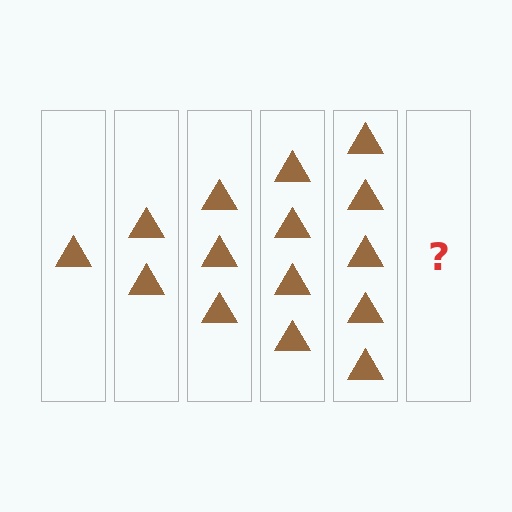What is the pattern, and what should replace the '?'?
The pattern is that each step adds one more triangle. The '?' should be 6 triangles.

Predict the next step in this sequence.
The next step is 6 triangles.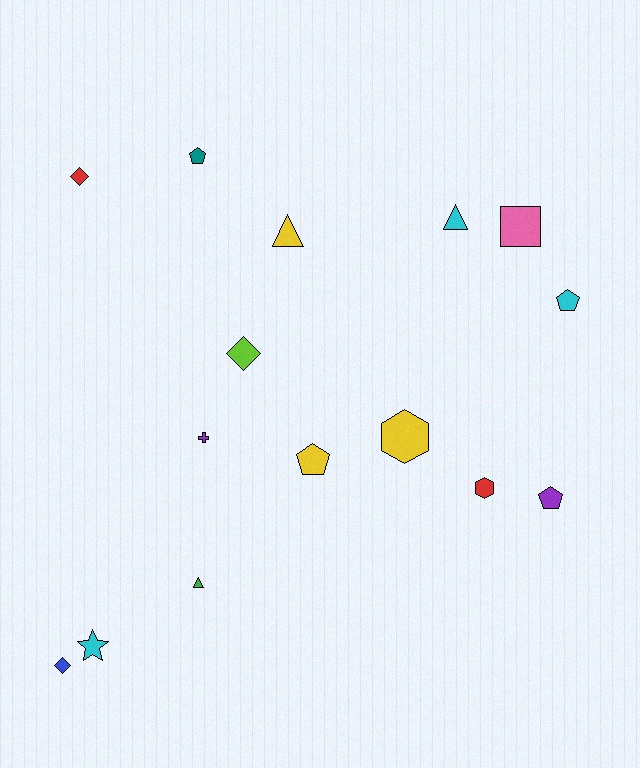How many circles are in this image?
There are no circles.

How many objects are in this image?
There are 15 objects.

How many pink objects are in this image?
There is 1 pink object.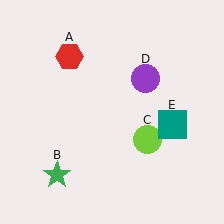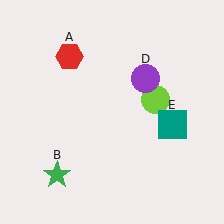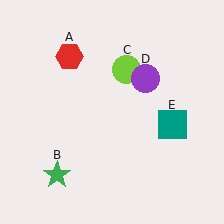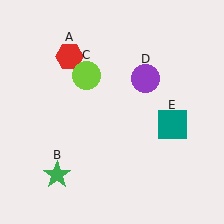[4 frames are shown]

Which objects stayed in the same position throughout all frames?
Red hexagon (object A) and green star (object B) and purple circle (object D) and teal square (object E) remained stationary.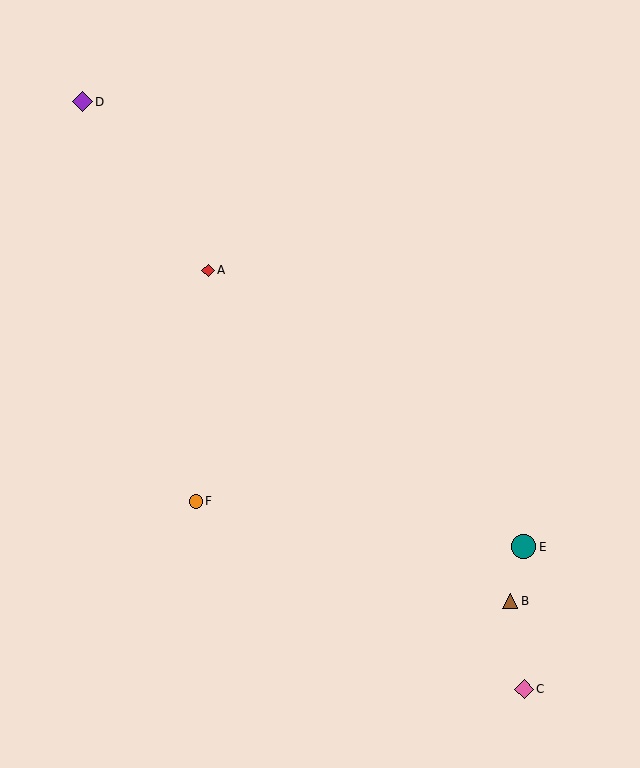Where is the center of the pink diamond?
The center of the pink diamond is at (524, 689).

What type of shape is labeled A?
Shape A is a red diamond.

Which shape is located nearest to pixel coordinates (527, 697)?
The pink diamond (labeled C) at (524, 689) is nearest to that location.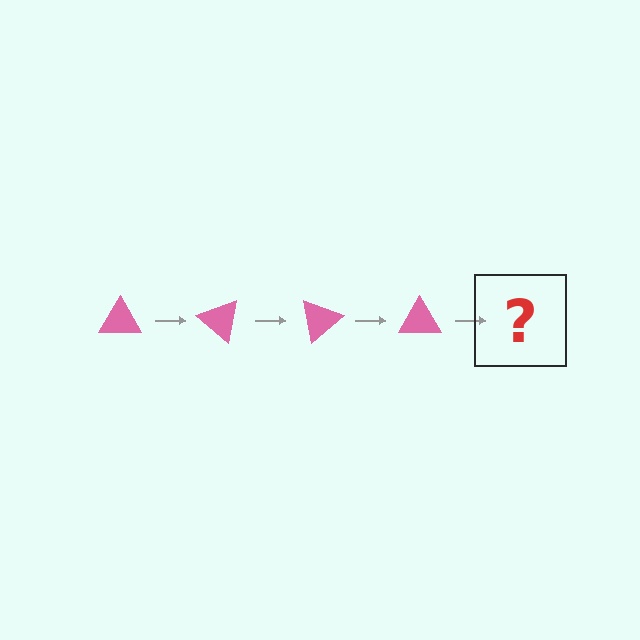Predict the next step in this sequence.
The next step is a pink triangle rotated 160 degrees.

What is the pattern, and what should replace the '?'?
The pattern is that the triangle rotates 40 degrees each step. The '?' should be a pink triangle rotated 160 degrees.